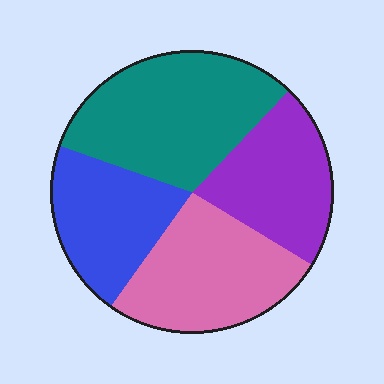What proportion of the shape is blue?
Blue covers roughly 20% of the shape.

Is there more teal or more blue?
Teal.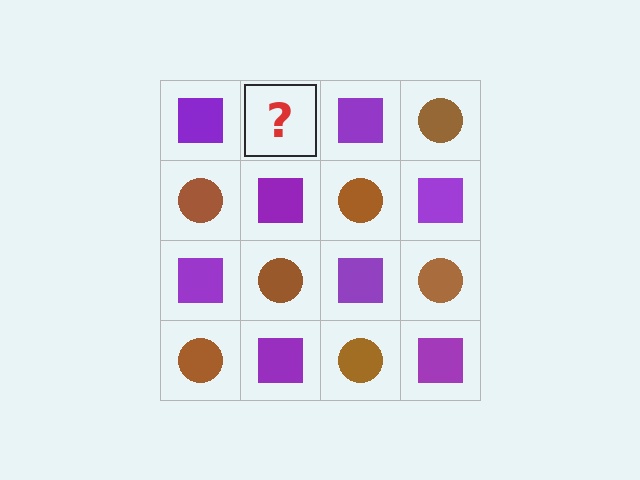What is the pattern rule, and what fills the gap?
The rule is that it alternates purple square and brown circle in a checkerboard pattern. The gap should be filled with a brown circle.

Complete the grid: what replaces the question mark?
The question mark should be replaced with a brown circle.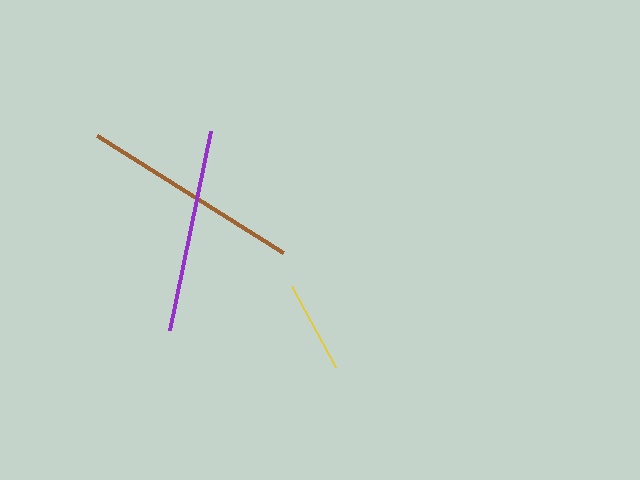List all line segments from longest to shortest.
From longest to shortest: brown, purple, yellow.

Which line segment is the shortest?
The yellow line is the shortest at approximately 93 pixels.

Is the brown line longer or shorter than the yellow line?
The brown line is longer than the yellow line.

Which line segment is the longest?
The brown line is the longest at approximately 220 pixels.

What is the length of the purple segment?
The purple segment is approximately 203 pixels long.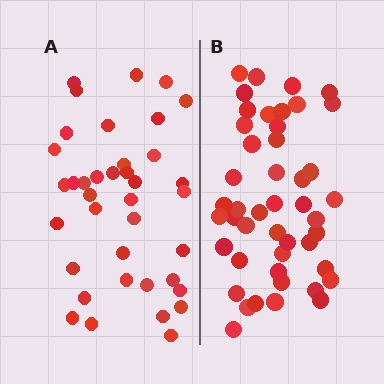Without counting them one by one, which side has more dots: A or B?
Region B (the right region) has more dots.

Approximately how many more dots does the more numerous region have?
Region B has roughly 8 or so more dots than region A.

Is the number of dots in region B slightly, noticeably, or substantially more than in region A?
Region B has only slightly more — the two regions are fairly close. The ratio is roughly 1.2 to 1.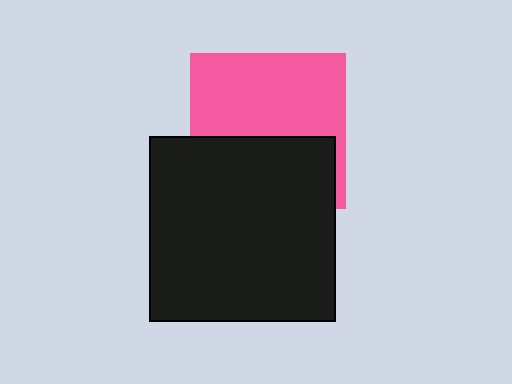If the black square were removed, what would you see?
You would see the complete pink square.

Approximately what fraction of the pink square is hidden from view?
Roughly 44% of the pink square is hidden behind the black square.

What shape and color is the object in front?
The object in front is a black square.